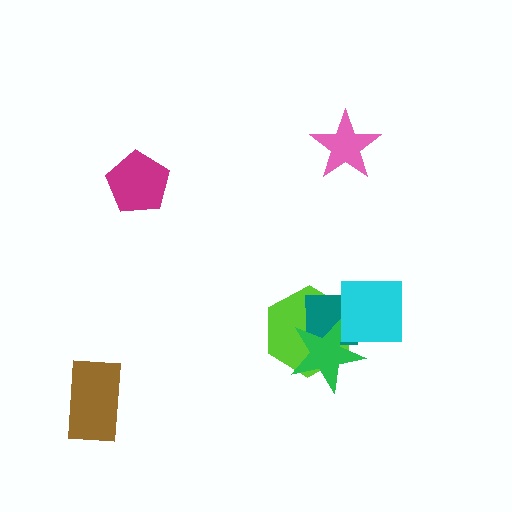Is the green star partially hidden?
Yes, it is partially covered by another shape.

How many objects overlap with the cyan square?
3 objects overlap with the cyan square.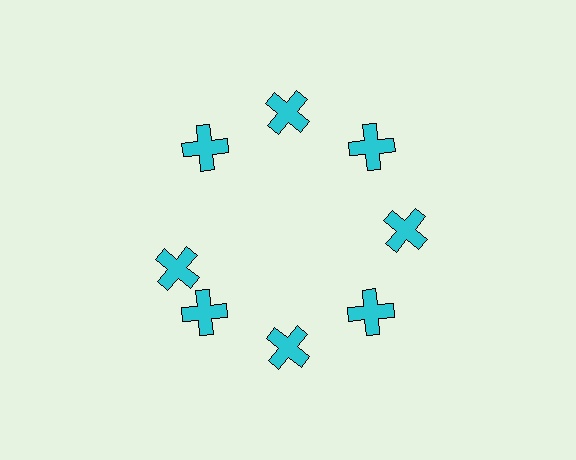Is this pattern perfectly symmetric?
No. The 8 cyan crosses are arranged in a ring, but one element near the 9 o'clock position is rotated out of alignment along the ring, breaking the 8-fold rotational symmetry.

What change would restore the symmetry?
The symmetry would be restored by rotating it back into even spacing with its neighbors so that all 8 crosses sit at equal angles and equal distance from the center.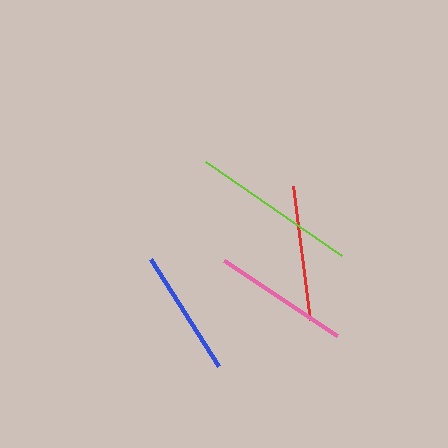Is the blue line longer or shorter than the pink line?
The pink line is longer than the blue line.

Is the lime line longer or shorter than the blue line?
The lime line is longer than the blue line.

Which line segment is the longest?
The lime line is the longest at approximately 165 pixels.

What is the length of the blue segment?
The blue segment is approximately 128 pixels long.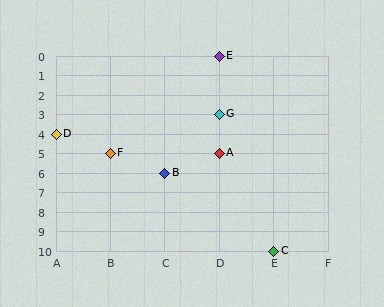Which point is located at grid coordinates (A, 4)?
Point D is at (A, 4).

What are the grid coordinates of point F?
Point F is at grid coordinates (B, 5).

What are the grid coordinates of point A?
Point A is at grid coordinates (D, 5).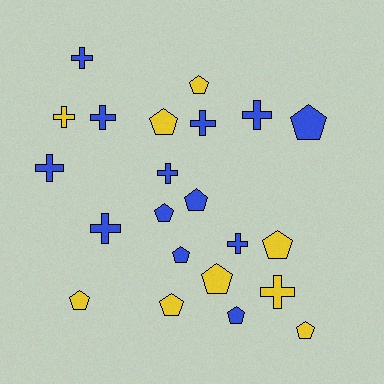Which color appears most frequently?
Blue, with 13 objects.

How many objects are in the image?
There are 22 objects.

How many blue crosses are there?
There are 8 blue crosses.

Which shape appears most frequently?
Pentagon, with 12 objects.